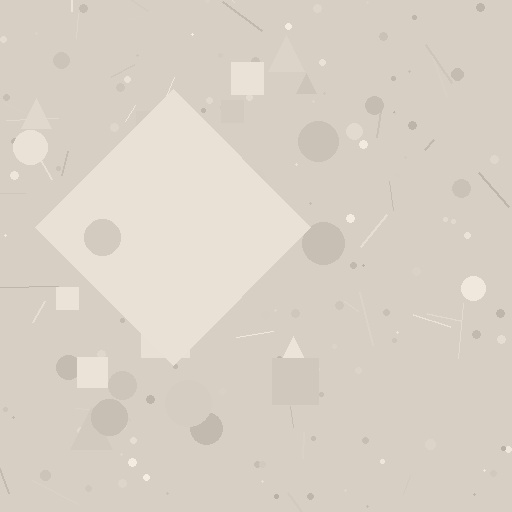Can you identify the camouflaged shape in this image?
The camouflaged shape is a diamond.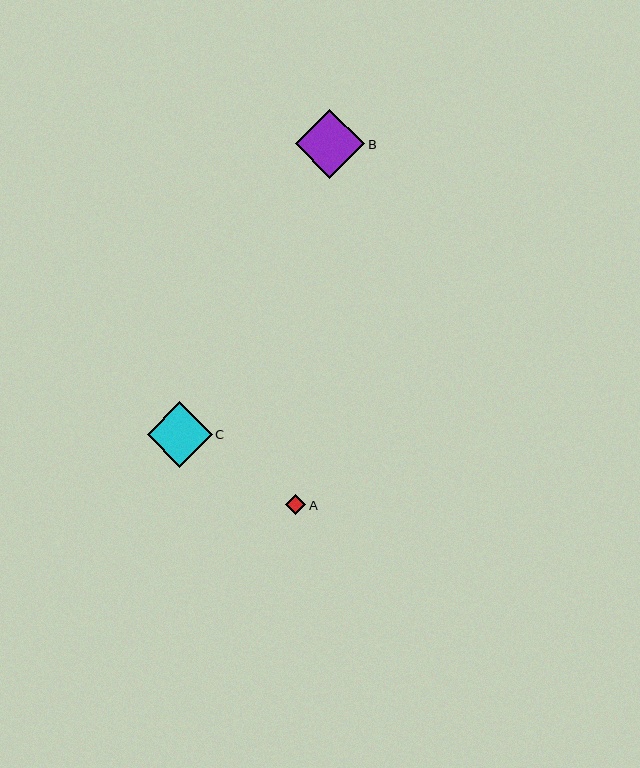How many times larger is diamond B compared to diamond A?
Diamond B is approximately 3.4 times the size of diamond A.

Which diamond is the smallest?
Diamond A is the smallest with a size of approximately 20 pixels.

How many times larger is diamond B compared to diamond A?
Diamond B is approximately 3.4 times the size of diamond A.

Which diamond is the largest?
Diamond B is the largest with a size of approximately 69 pixels.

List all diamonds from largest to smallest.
From largest to smallest: B, C, A.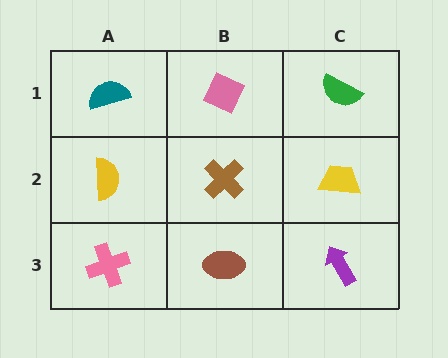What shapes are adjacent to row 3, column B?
A brown cross (row 2, column B), a pink cross (row 3, column A), a purple arrow (row 3, column C).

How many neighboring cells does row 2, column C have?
3.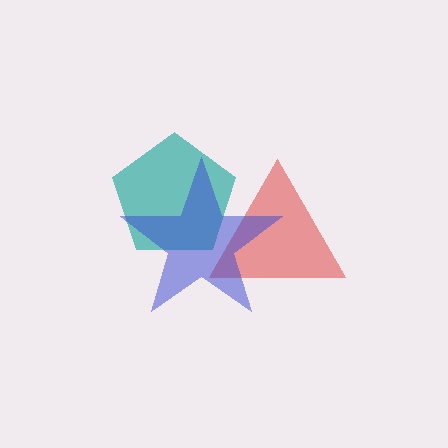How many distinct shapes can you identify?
There are 3 distinct shapes: a teal pentagon, a red triangle, a blue star.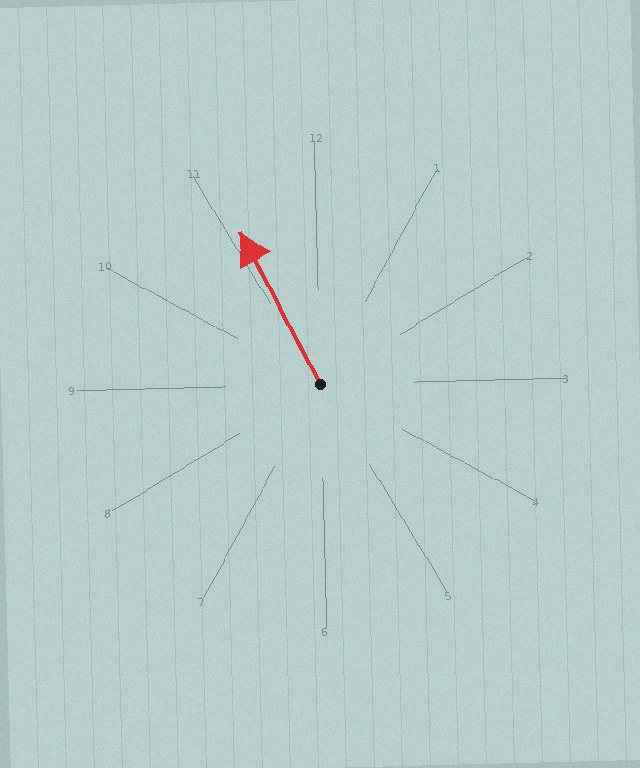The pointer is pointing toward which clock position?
Roughly 11 o'clock.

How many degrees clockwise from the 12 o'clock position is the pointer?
Approximately 334 degrees.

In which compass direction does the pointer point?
Northwest.